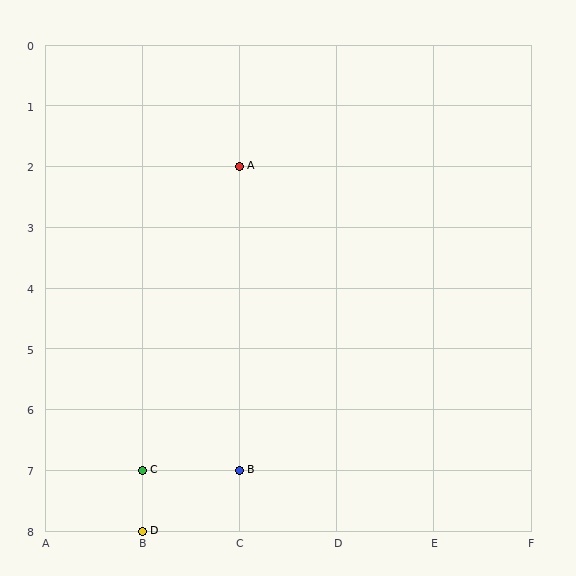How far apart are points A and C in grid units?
Points A and C are 1 column and 5 rows apart (about 5.1 grid units diagonally).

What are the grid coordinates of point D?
Point D is at grid coordinates (B, 8).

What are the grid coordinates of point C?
Point C is at grid coordinates (B, 7).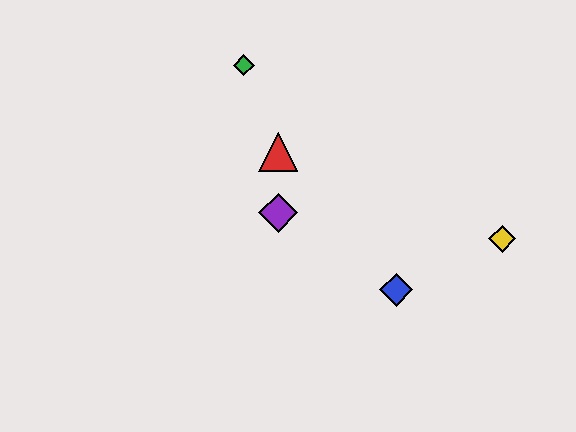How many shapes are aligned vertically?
2 shapes (the red triangle, the purple diamond) are aligned vertically.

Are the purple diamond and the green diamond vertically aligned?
No, the purple diamond is at x≈278 and the green diamond is at x≈244.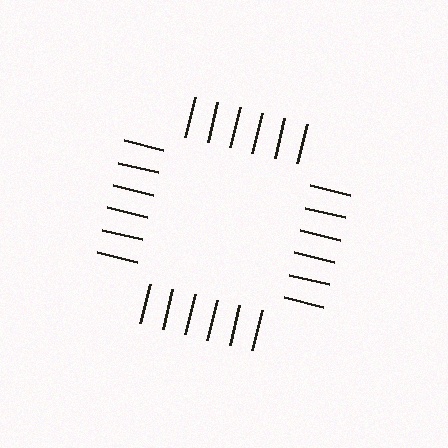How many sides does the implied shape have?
4 sides — the line-ends trace a square.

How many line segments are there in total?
24 — 6 along each of the 4 edges.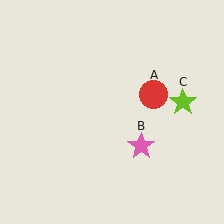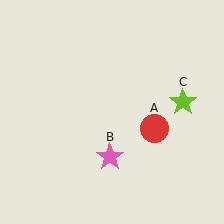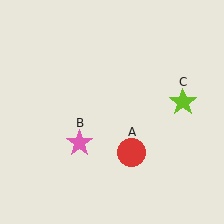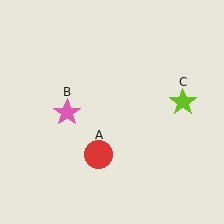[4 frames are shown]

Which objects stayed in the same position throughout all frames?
Lime star (object C) remained stationary.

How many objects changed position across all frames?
2 objects changed position: red circle (object A), pink star (object B).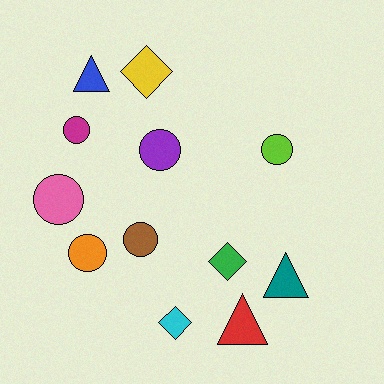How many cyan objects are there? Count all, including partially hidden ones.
There is 1 cyan object.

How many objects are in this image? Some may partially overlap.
There are 12 objects.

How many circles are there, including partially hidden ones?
There are 6 circles.